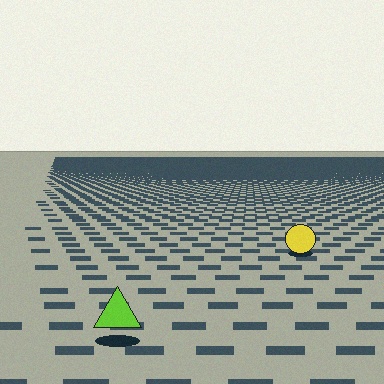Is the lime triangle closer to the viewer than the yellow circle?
Yes. The lime triangle is closer — you can tell from the texture gradient: the ground texture is coarser near it.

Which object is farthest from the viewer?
The yellow circle is farthest from the viewer. It appears smaller and the ground texture around it is denser.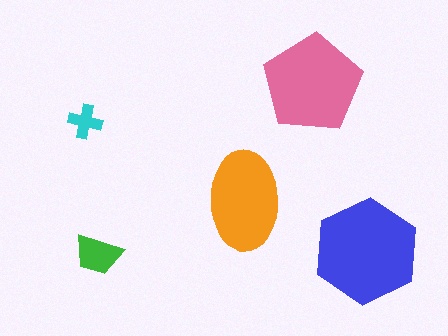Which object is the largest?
The blue hexagon.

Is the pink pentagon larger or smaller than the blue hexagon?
Smaller.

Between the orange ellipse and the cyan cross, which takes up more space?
The orange ellipse.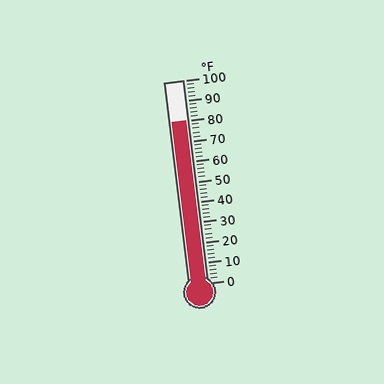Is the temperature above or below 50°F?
The temperature is above 50°F.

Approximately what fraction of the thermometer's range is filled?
The thermometer is filled to approximately 80% of its range.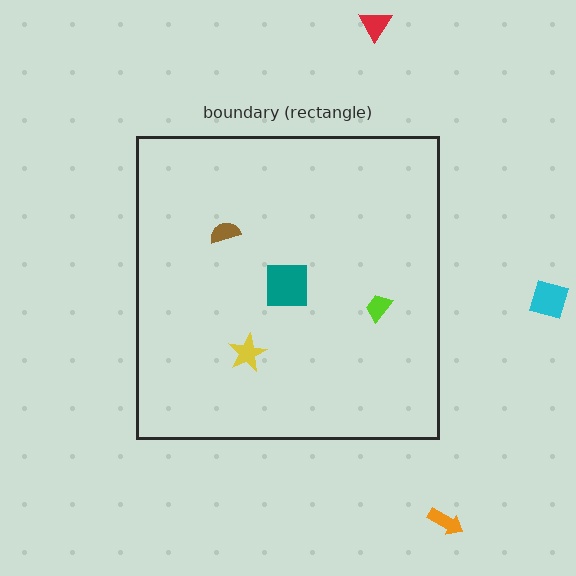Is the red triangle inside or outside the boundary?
Outside.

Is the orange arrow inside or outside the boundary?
Outside.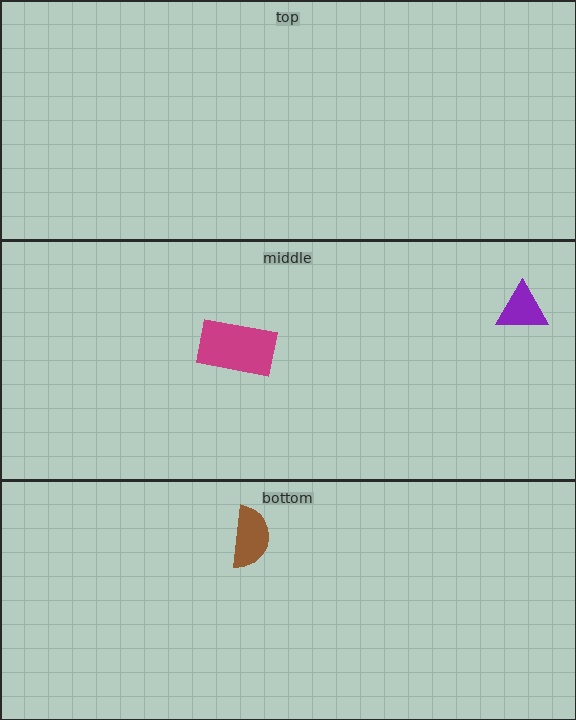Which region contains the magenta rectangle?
The middle region.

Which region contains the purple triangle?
The middle region.